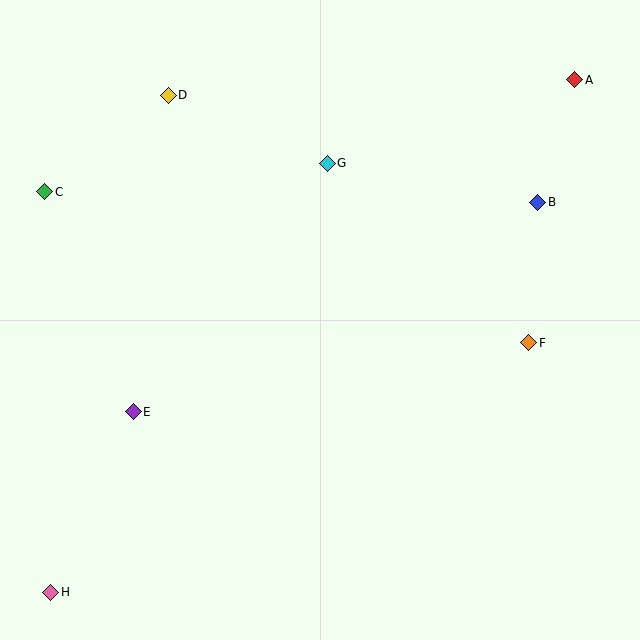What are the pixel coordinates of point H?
Point H is at (51, 592).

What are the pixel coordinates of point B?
Point B is at (538, 202).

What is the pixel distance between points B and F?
The distance between B and F is 141 pixels.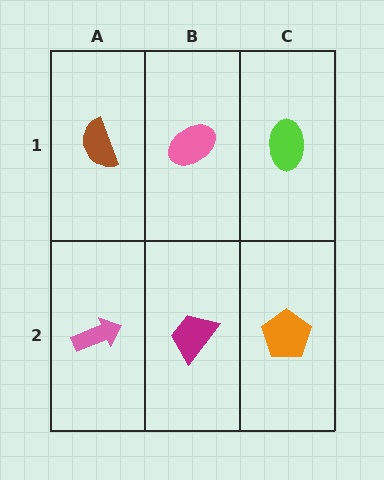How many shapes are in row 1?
3 shapes.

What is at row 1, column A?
A brown semicircle.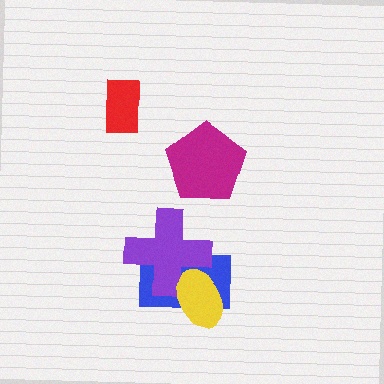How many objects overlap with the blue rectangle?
2 objects overlap with the blue rectangle.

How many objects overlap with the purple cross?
2 objects overlap with the purple cross.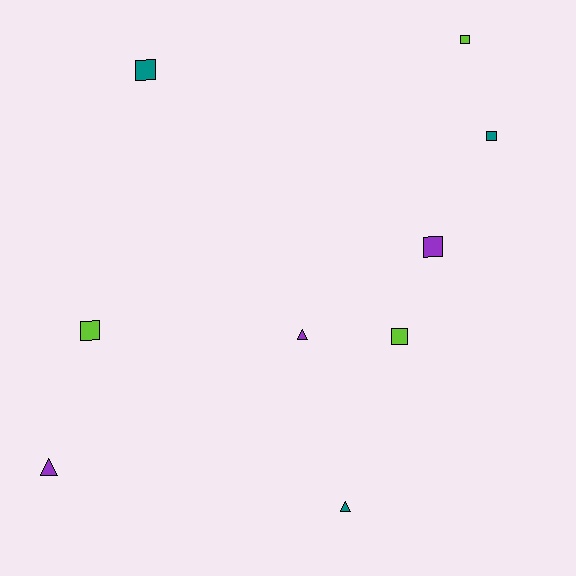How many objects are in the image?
There are 9 objects.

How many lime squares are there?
There are 3 lime squares.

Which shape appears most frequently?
Square, with 6 objects.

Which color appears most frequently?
Purple, with 3 objects.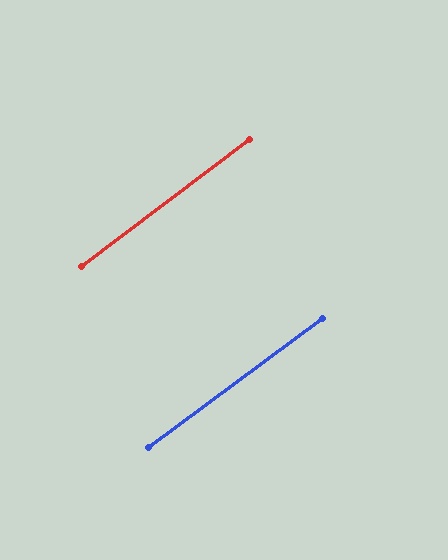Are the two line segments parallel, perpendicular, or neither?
Parallel — their directions differ by only 0.5°.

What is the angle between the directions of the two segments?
Approximately 0 degrees.